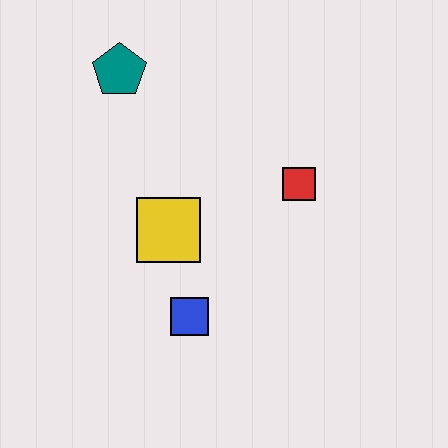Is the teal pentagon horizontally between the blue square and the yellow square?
No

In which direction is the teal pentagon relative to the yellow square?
The teal pentagon is above the yellow square.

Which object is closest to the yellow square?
The blue square is closest to the yellow square.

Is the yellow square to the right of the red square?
No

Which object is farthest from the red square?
The teal pentagon is farthest from the red square.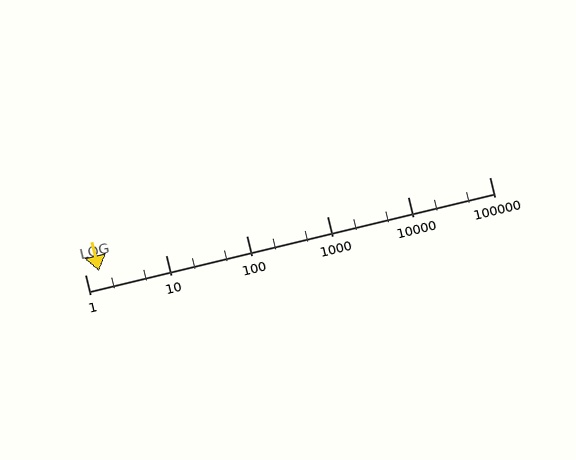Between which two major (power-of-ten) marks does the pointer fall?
The pointer is between 1 and 10.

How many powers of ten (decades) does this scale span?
The scale spans 5 decades, from 1 to 100000.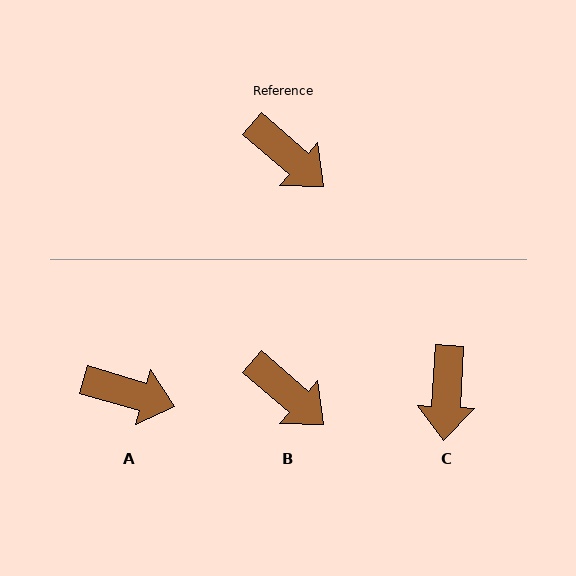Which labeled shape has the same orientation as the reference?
B.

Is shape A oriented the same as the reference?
No, it is off by about 25 degrees.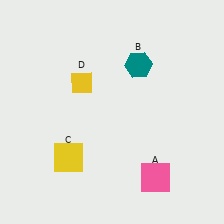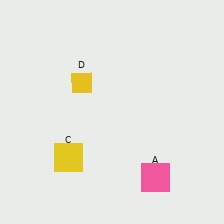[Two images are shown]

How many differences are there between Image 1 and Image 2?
There is 1 difference between the two images.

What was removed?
The teal hexagon (B) was removed in Image 2.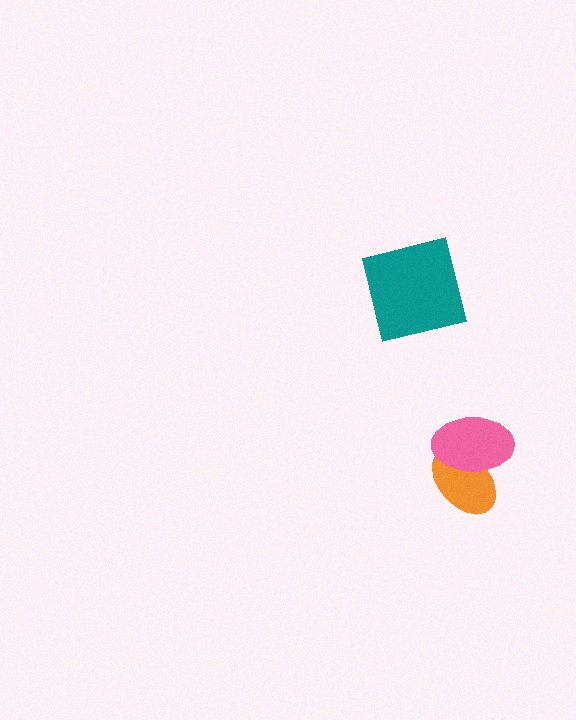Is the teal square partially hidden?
No, no other shape covers it.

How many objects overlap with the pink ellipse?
1 object overlaps with the pink ellipse.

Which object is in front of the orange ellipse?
The pink ellipse is in front of the orange ellipse.